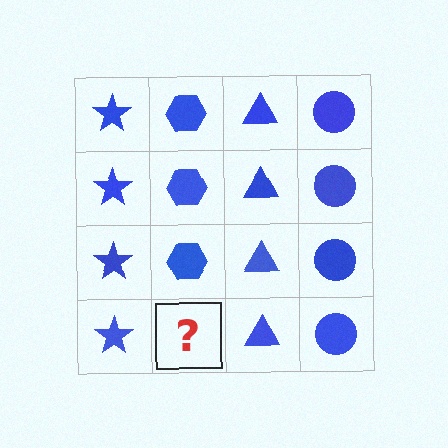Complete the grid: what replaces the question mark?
The question mark should be replaced with a blue hexagon.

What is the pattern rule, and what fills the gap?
The rule is that each column has a consistent shape. The gap should be filled with a blue hexagon.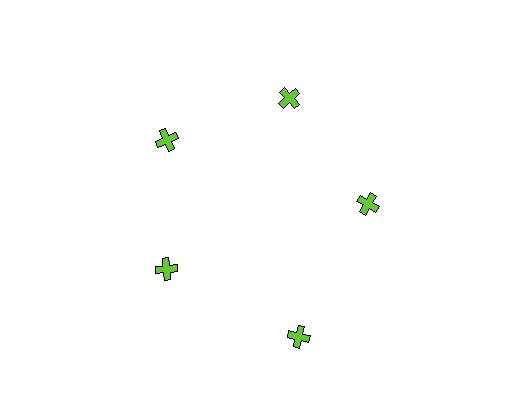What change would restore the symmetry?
The symmetry would be restored by moving it inward, back onto the ring so that all 5 crosses sit at equal angles and equal distance from the center.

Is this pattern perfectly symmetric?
No. The 5 lime crosses are arranged in a ring, but one element near the 5 o'clock position is pushed outward from the center, breaking the 5-fold rotational symmetry.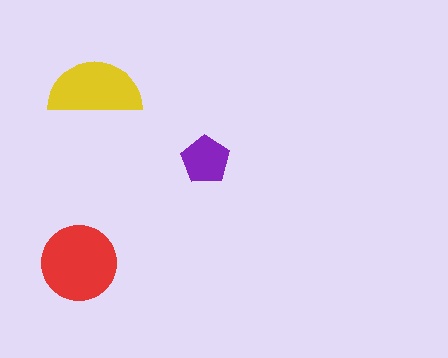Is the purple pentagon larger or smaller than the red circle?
Smaller.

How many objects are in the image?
There are 3 objects in the image.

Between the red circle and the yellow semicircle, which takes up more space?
The red circle.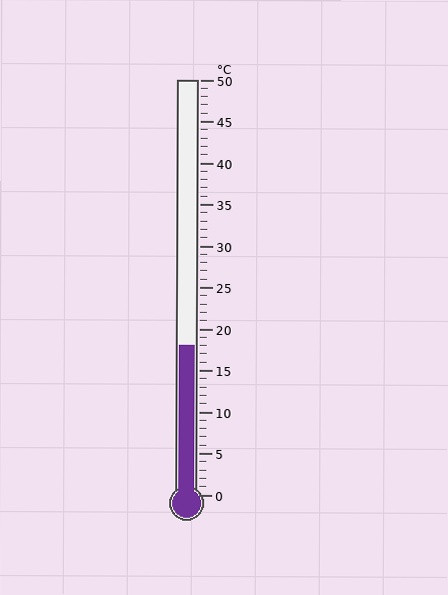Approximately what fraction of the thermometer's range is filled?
The thermometer is filled to approximately 35% of its range.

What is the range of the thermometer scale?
The thermometer scale ranges from 0°C to 50°C.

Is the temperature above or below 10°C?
The temperature is above 10°C.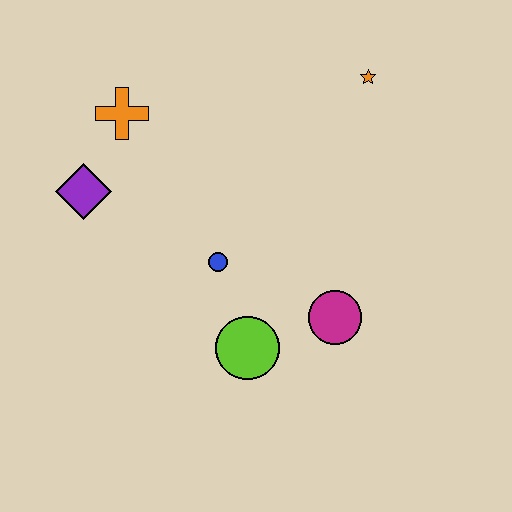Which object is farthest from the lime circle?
The orange star is farthest from the lime circle.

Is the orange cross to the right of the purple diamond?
Yes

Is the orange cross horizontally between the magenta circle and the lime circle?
No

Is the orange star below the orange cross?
No